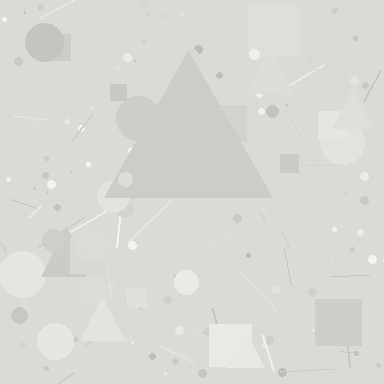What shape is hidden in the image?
A triangle is hidden in the image.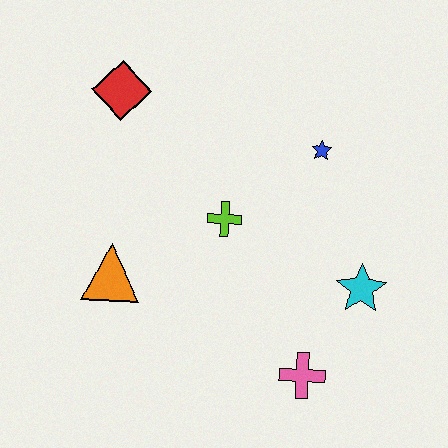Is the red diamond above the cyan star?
Yes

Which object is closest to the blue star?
The lime cross is closest to the blue star.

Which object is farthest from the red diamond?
The pink cross is farthest from the red diamond.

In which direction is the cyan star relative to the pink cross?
The cyan star is above the pink cross.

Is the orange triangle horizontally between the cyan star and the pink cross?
No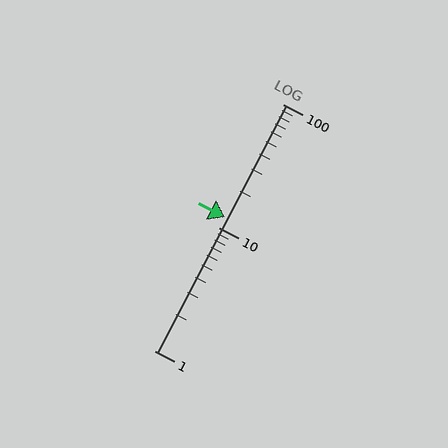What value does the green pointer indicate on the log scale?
The pointer indicates approximately 12.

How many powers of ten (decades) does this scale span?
The scale spans 2 decades, from 1 to 100.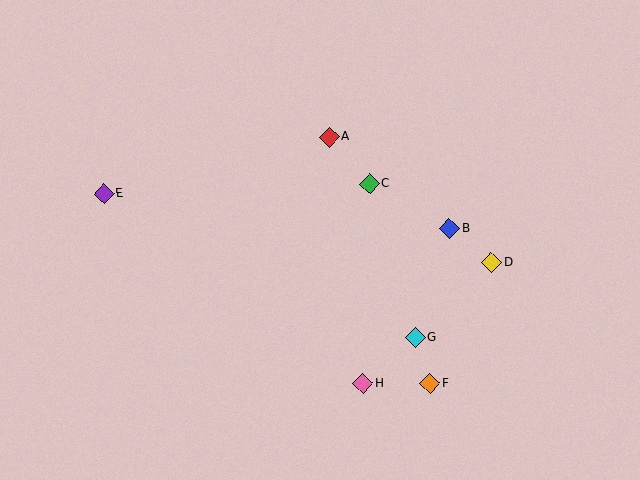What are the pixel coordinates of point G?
Point G is at (415, 337).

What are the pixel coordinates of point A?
Point A is at (329, 137).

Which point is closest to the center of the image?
Point C at (369, 184) is closest to the center.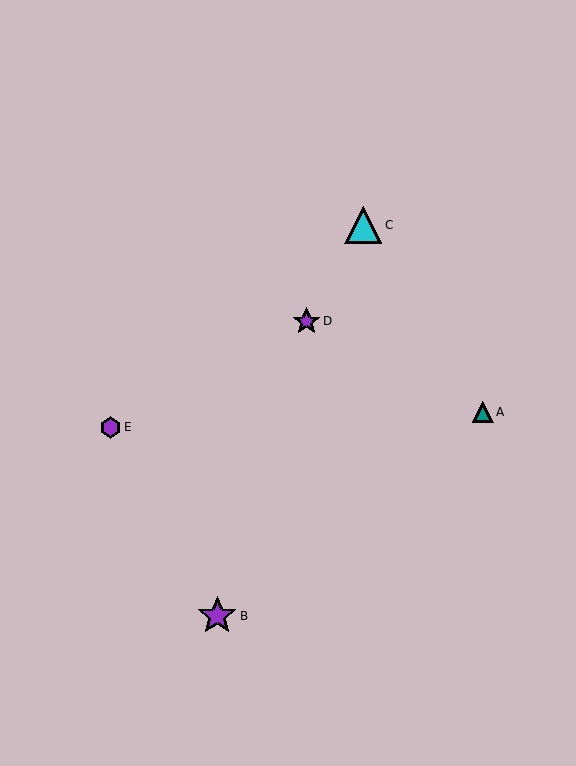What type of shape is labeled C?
Shape C is a cyan triangle.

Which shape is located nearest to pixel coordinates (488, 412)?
The teal triangle (labeled A) at (483, 412) is nearest to that location.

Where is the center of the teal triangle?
The center of the teal triangle is at (483, 412).